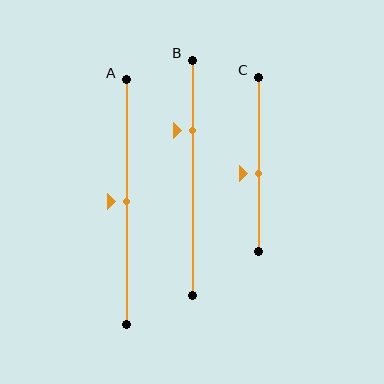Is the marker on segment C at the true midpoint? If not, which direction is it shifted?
No, the marker on segment C is shifted downward by about 5% of the segment length.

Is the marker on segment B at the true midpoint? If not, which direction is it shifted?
No, the marker on segment B is shifted upward by about 20% of the segment length.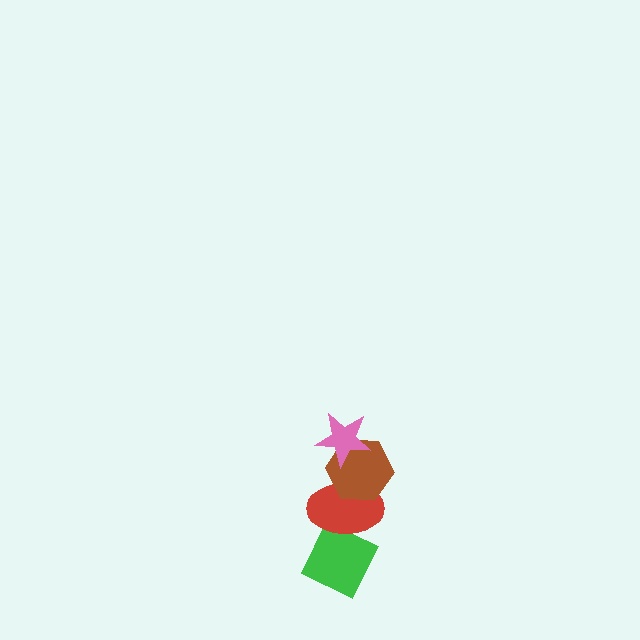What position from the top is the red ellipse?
The red ellipse is 3rd from the top.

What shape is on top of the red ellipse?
The brown hexagon is on top of the red ellipse.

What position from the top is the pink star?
The pink star is 1st from the top.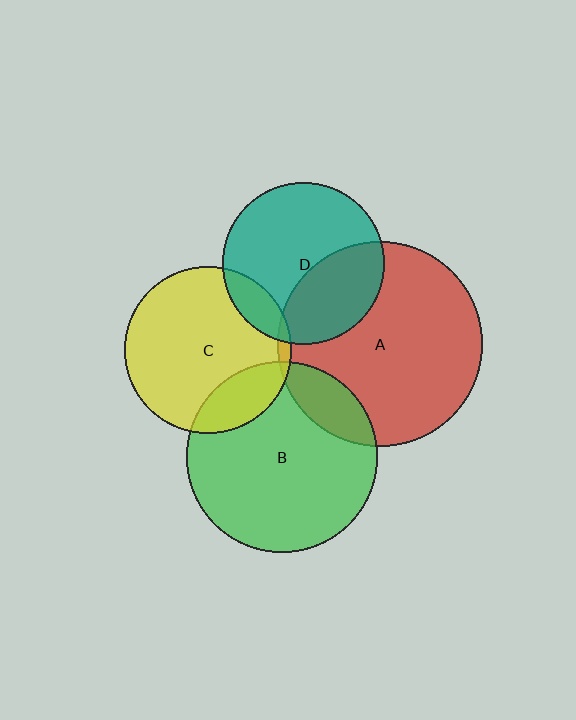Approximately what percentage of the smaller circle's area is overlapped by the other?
Approximately 5%.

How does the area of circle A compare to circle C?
Approximately 1.5 times.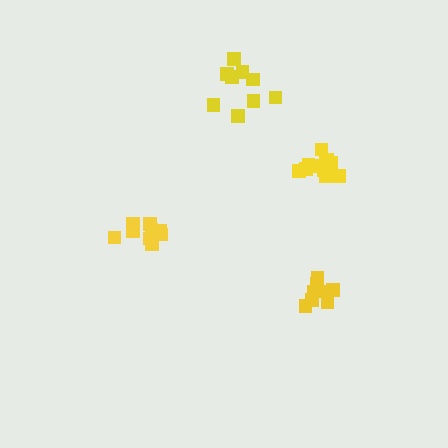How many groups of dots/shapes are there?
There are 4 groups.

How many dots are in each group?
Group 1: 9 dots, Group 2: 9 dots, Group 3: 8 dots, Group 4: 11 dots (37 total).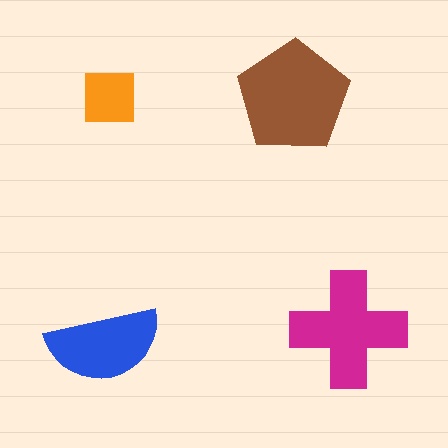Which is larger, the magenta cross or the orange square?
The magenta cross.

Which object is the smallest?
The orange square.